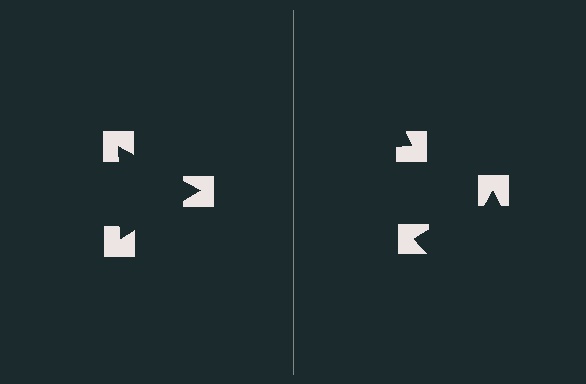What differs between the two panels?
The notched squares are positioned identically on both sides; only the wedge orientations differ. On the left they align to a triangle; on the right they are misaligned.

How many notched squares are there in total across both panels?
6 — 3 on each side.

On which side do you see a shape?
An illusory triangle appears on the left side. On the right side the wedge cuts are rotated, so no coherent shape forms.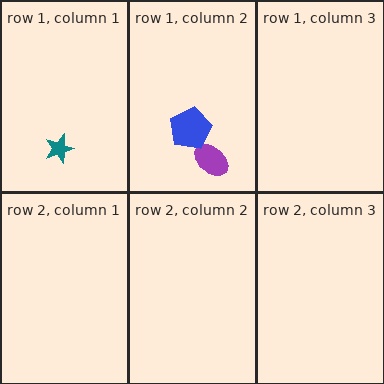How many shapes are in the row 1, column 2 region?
2.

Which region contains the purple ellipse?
The row 1, column 2 region.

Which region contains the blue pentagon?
The row 1, column 2 region.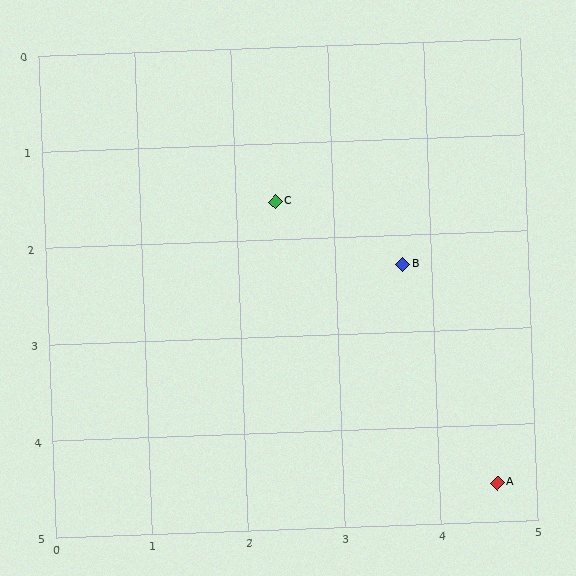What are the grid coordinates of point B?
Point B is at approximately (3.7, 2.3).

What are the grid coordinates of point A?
Point A is at approximately (4.6, 4.6).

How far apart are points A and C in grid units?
Points A and C are about 3.7 grid units apart.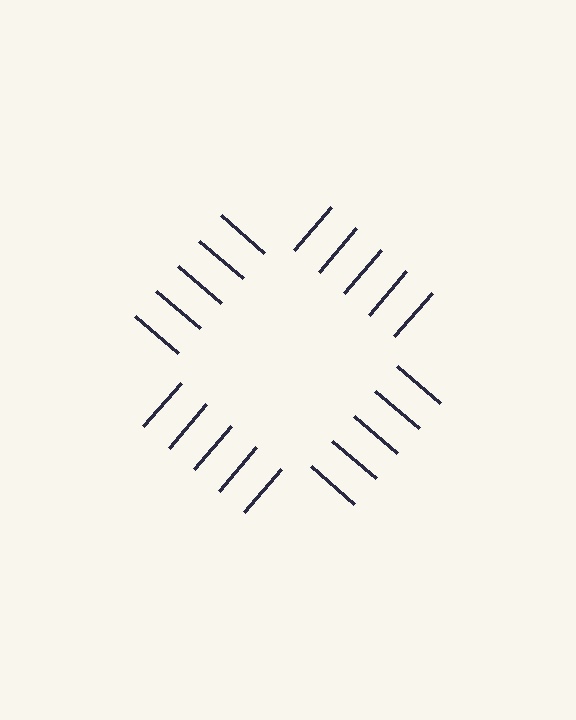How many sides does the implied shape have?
4 sides — the line-ends trace a square.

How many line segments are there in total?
20 — 5 along each of the 4 edges.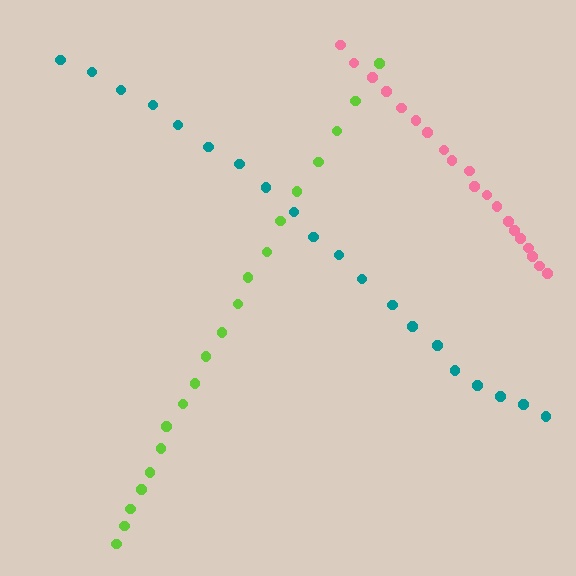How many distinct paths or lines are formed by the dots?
There are 3 distinct paths.